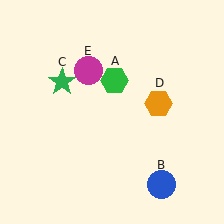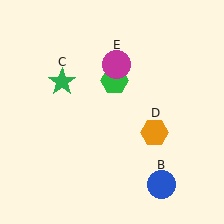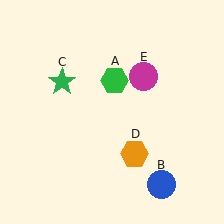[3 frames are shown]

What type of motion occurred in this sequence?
The orange hexagon (object D), magenta circle (object E) rotated clockwise around the center of the scene.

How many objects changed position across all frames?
2 objects changed position: orange hexagon (object D), magenta circle (object E).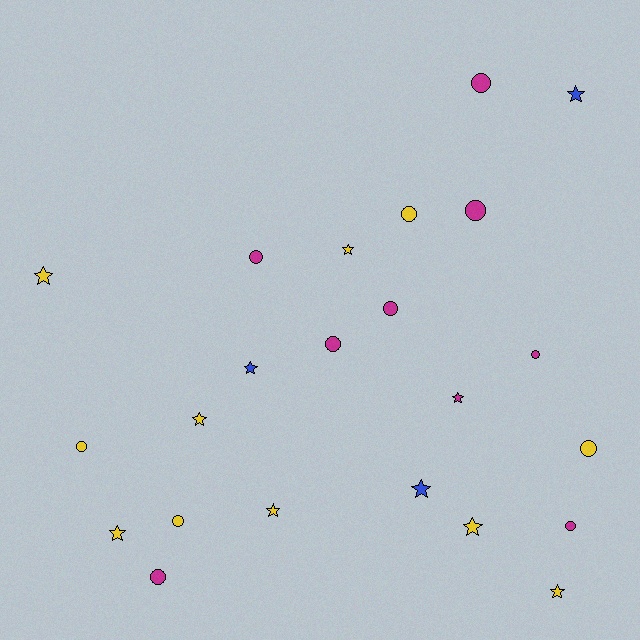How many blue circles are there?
There are no blue circles.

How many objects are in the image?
There are 23 objects.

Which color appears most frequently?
Yellow, with 11 objects.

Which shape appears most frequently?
Circle, with 12 objects.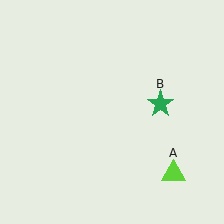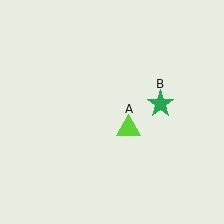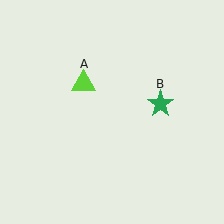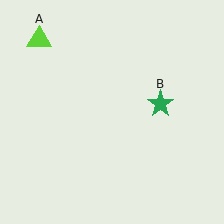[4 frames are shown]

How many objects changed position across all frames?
1 object changed position: lime triangle (object A).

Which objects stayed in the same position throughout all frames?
Green star (object B) remained stationary.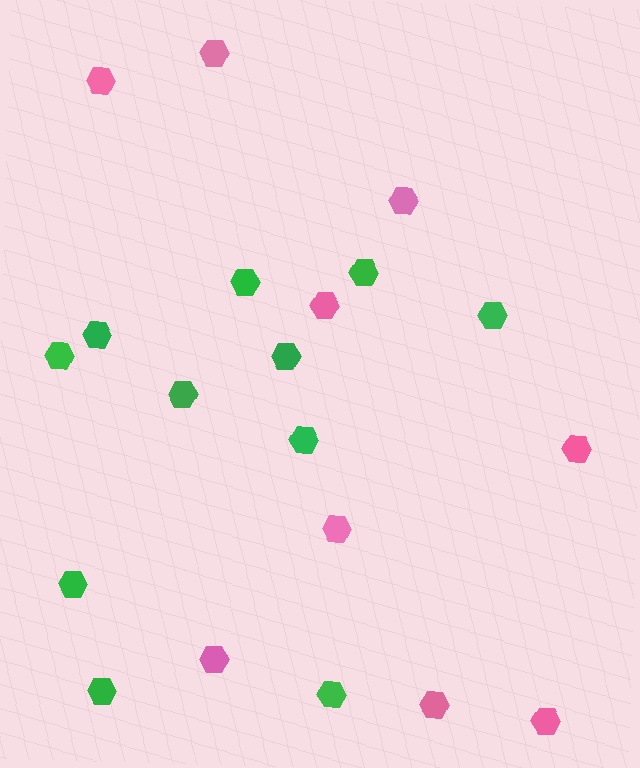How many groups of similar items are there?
There are 2 groups: one group of pink hexagons (9) and one group of green hexagons (11).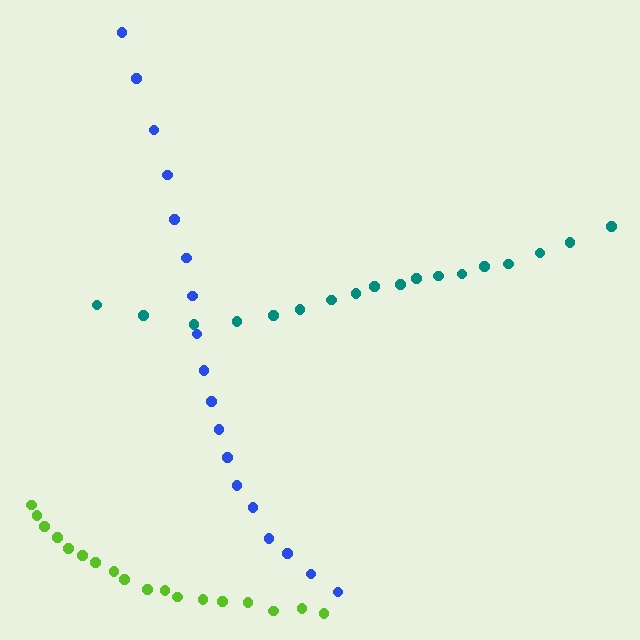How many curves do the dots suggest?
There are 3 distinct paths.